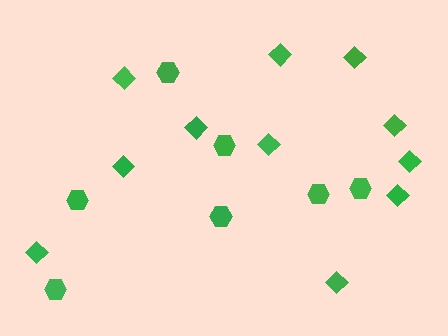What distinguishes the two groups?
There are 2 groups: one group of hexagons (7) and one group of diamonds (11).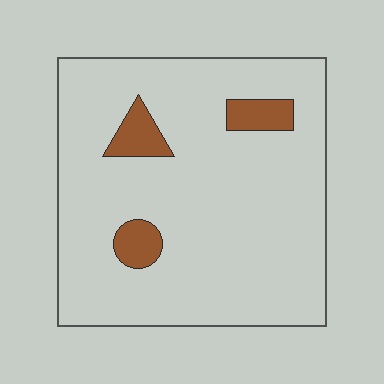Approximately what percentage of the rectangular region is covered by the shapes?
Approximately 10%.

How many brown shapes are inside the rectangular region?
3.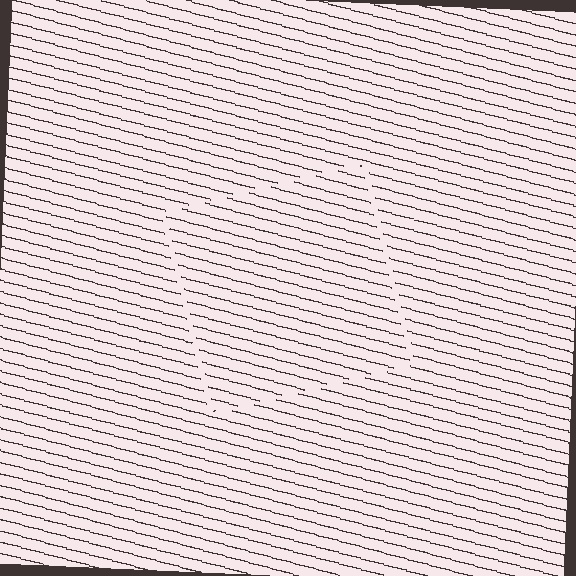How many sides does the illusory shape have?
4 sides — the line-ends trace a square.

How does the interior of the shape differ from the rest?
The interior of the shape contains the same grating, shifted by half a period — the contour is defined by the phase discontinuity where line-ends from the inner and outer gratings abut.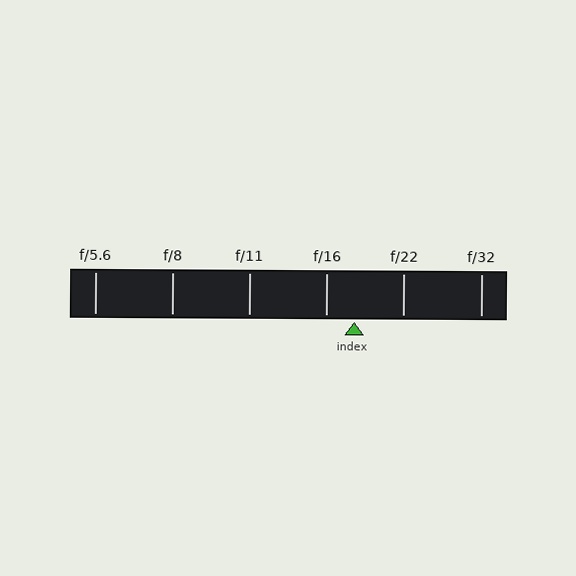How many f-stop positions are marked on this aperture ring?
There are 6 f-stop positions marked.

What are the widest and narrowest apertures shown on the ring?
The widest aperture shown is f/5.6 and the narrowest is f/32.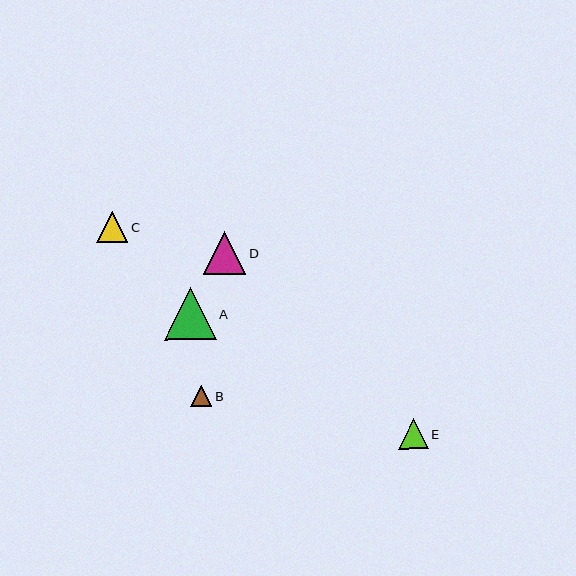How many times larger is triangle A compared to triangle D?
Triangle A is approximately 1.2 times the size of triangle D.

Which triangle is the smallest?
Triangle B is the smallest with a size of approximately 21 pixels.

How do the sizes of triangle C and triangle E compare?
Triangle C and triangle E are approximately the same size.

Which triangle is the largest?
Triangle A is the largest with a size of approximately 52 pixels.